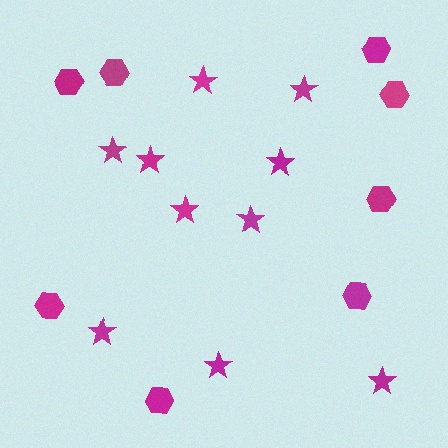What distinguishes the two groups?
There are 2 groups: one group of hexagons (8) and one group of stars (10).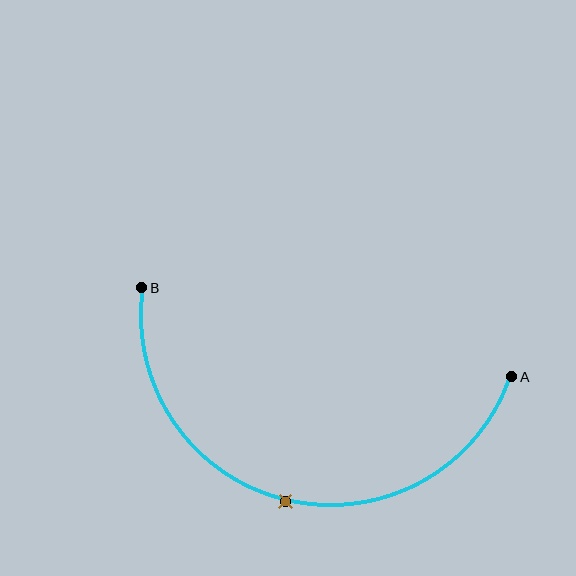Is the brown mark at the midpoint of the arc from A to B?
Yes. The brown mark lies on the arc at equal arc-length from both A and B — it is the arc midpoint.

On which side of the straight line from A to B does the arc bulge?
The arc bulges below the straight line connecting A and B.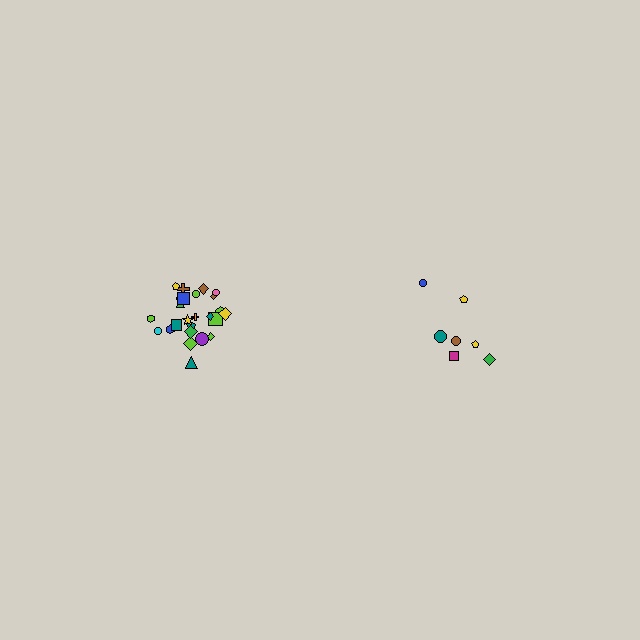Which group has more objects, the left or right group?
The left group.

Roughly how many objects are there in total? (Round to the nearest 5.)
Roughly 30 objects in total.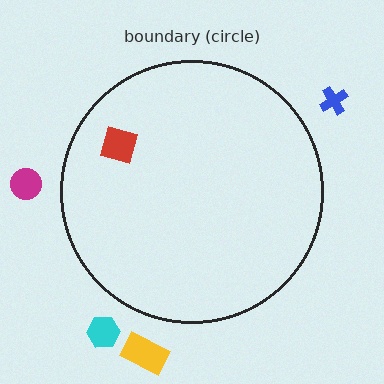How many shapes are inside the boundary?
1 inside, 4 outside.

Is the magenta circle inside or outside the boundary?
Outside.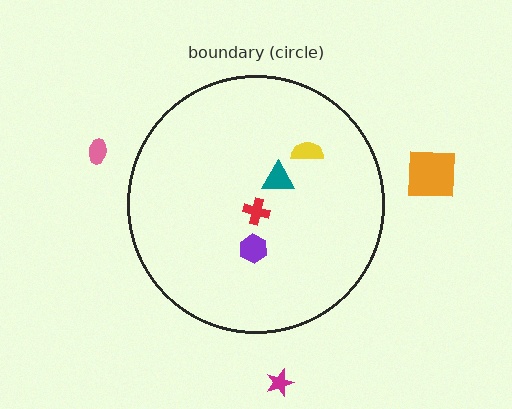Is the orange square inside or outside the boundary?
Outside.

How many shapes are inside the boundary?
4 inside, 3 outside.